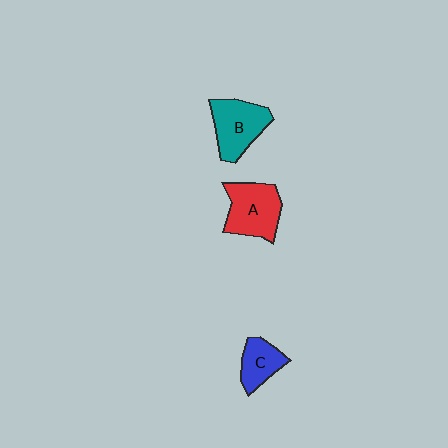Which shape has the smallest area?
Shape C (blue).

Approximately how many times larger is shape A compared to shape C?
Approximately 1.6 times.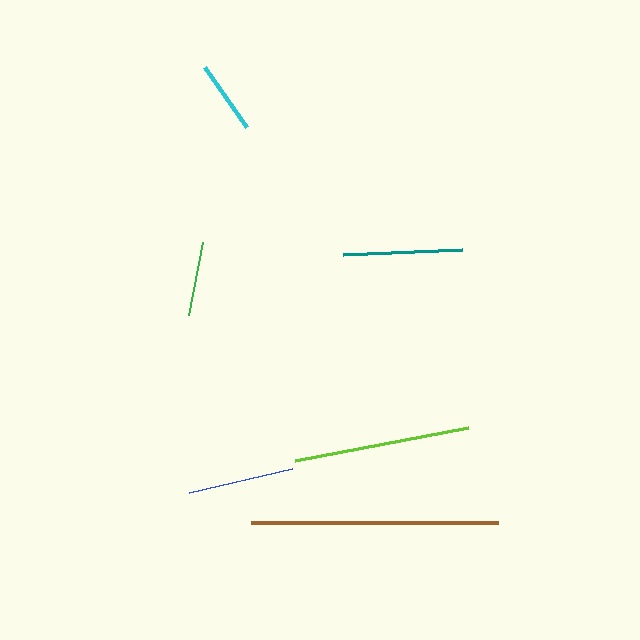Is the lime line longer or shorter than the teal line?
The lime line is longer than the teal line.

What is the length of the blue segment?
The blue segment is approximately 106 pixels long.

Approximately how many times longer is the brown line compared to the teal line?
The brown line is approximately 2.1 times the length of the teal line.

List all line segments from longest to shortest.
From longest to shortest: brown, lime, teal, blue, green, cyan.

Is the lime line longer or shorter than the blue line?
The lime line is longer than the blue line.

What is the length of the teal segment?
The teal segment is approximately 119 pixels long.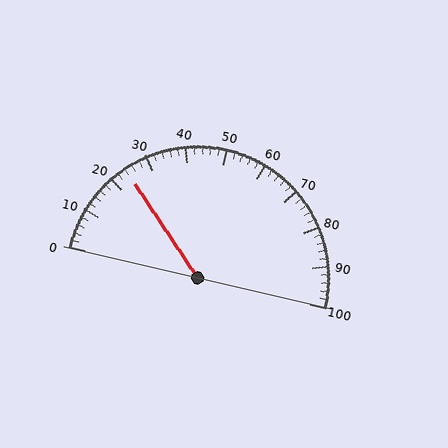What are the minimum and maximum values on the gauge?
The gauge ranges from 0 to 100.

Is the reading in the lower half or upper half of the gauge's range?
The reading is in the lower half of the range (0 to 100).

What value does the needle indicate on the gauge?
The needle indicates approximately 24.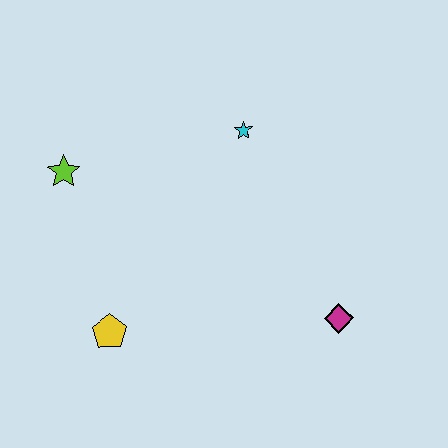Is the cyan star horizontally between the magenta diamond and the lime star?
Yes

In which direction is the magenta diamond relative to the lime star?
The magenta diamond is to the right of the lime star.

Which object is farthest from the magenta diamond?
The lime star is farthest from the magenta diamond.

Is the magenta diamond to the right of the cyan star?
Yes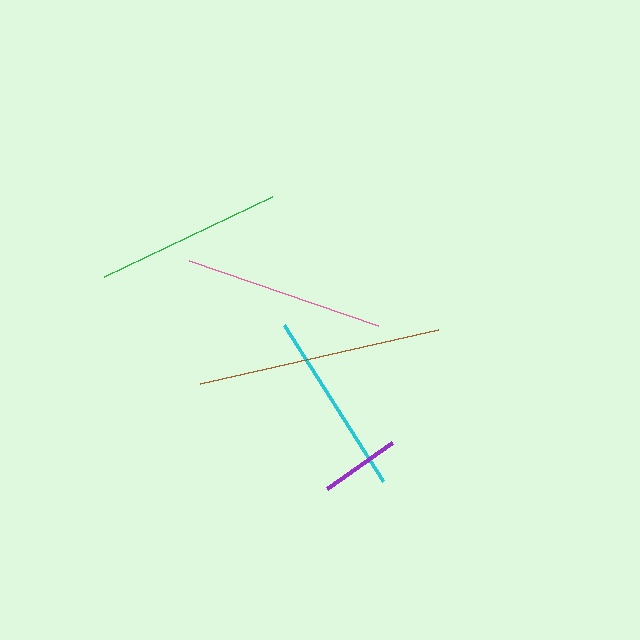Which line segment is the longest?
The brown line is the longest at approximately 244 pixels.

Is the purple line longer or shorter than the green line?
The green line is longer than the purple line.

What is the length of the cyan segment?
The cyan segment is approximately 185 pixels long.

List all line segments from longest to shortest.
From longest to shortest: brown, pink, green, cyan, purple.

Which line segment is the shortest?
The purple line is the shortest at approximately 79 pixels.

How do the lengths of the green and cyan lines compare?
The green and cyan lines are approximately the same length.